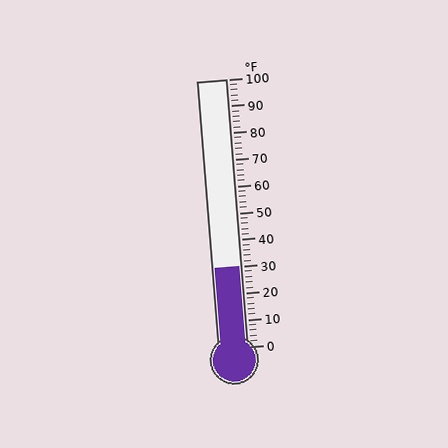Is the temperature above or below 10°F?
The temperature is above 10°F.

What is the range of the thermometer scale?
The thermometer scale ranges from 0°F to 100°F.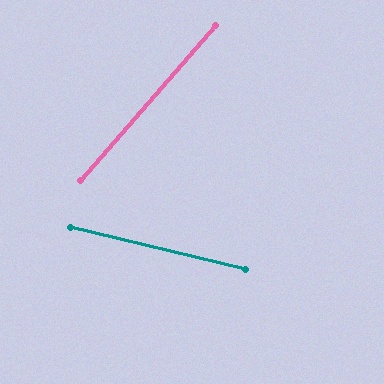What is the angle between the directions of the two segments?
Approximately 62 degrees.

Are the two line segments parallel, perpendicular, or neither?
Neither parallel nor perpendicular — they differ by about 62°.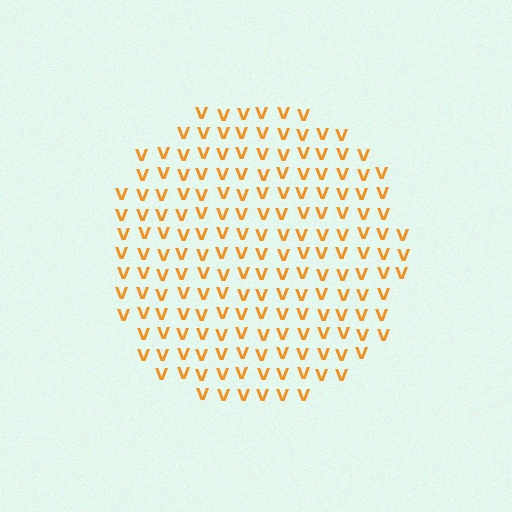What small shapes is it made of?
It is made of small letter V's.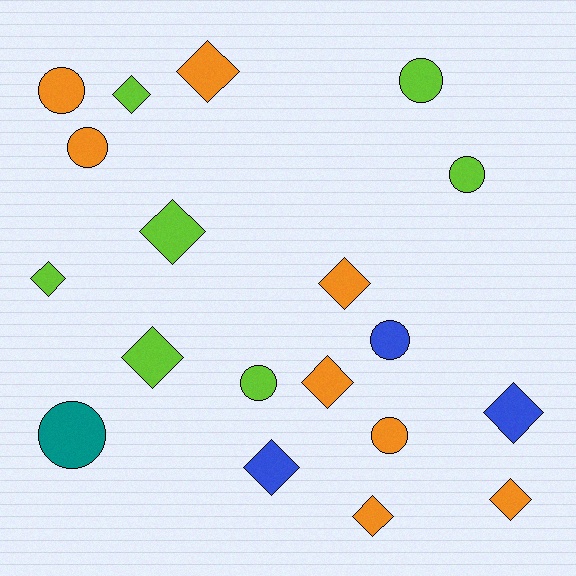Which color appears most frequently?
Orange, with 8 objects.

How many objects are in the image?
There are 19 objects.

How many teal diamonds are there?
There are no teal diamonds.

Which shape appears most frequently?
Diamond, with 11 objects.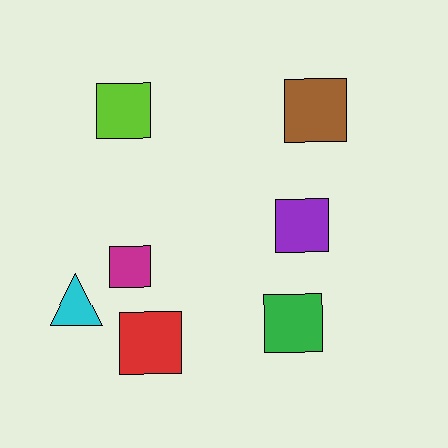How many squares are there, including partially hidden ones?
There are 6 squares.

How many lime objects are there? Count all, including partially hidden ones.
There is 1 lime object.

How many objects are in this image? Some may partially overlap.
There are 7 objects.